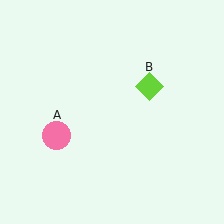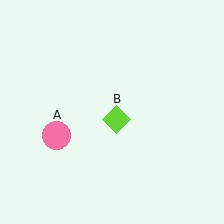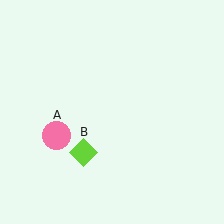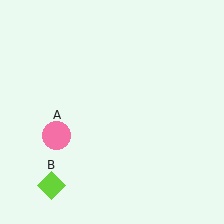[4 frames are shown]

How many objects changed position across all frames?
1 object changed position: lime diamond (object B).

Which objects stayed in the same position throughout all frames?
Pink circle (object A) remained stationary.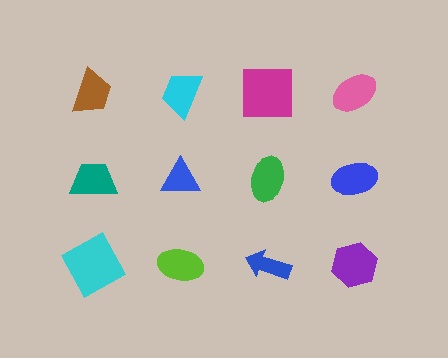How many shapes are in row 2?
4 shapes.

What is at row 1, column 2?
A cyan trapezoid.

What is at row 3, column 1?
A cyan square.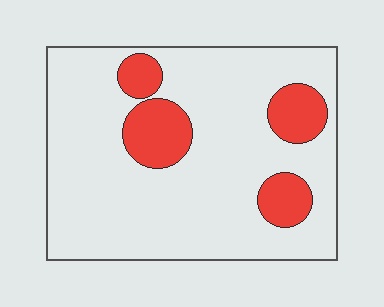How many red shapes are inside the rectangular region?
4.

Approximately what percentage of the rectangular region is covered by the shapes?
Approximately 15%.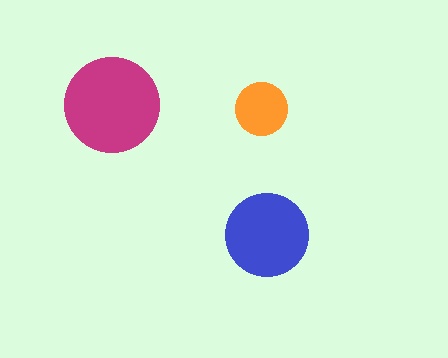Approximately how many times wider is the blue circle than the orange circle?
About 1.5 times wider.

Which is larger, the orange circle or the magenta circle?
The magenta one.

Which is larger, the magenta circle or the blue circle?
The magenta one.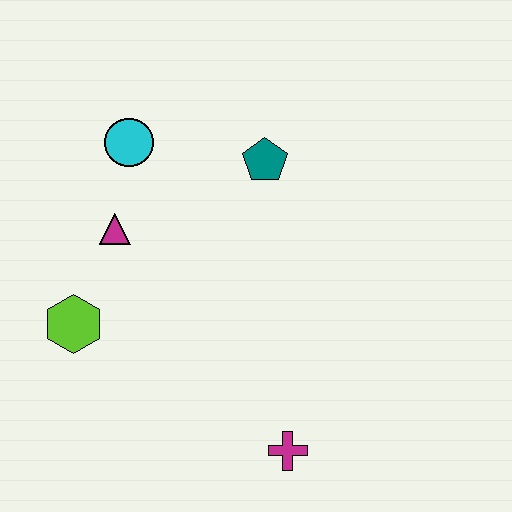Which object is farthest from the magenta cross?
The cyan circle is farthest from the magenta cross.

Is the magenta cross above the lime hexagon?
No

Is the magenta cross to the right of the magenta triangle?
Yes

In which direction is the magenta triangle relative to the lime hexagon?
The magenta triangle is above the lime hexagon.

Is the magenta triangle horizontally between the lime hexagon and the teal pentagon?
Yes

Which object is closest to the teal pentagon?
The cyan circle is closest to the teal pentagon.